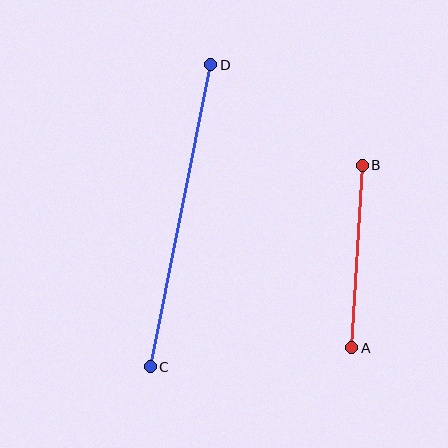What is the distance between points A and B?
The distance is approximately 183 pixels.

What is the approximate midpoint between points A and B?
The midpoint is at approximately (357, 257) pixels.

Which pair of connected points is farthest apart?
Points C and D are farthest apart.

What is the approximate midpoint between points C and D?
The midpoint is at approximately (181, 216) pixels.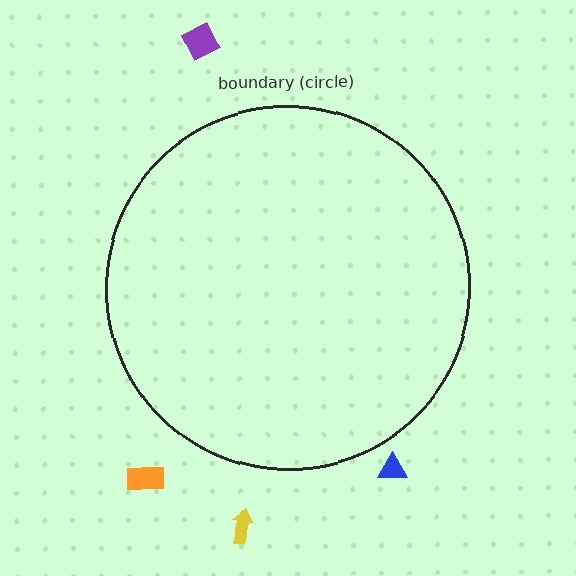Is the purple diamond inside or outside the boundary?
Outside.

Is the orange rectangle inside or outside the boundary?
Outside.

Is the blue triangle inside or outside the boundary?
Outside.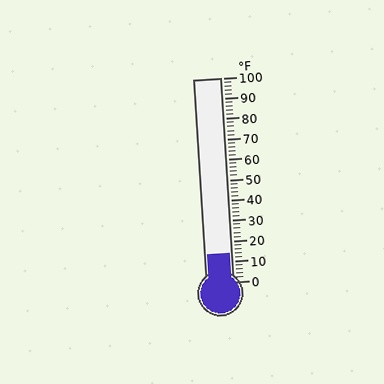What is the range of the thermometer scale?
The thermometer scale ranges from 0°F to 100°F.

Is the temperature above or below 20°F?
The temperature is below 20°F.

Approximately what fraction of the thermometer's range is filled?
The thermometer is filled to approximately 15% of its range.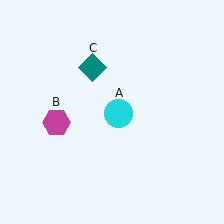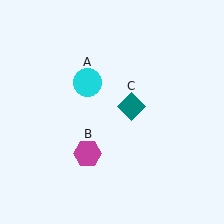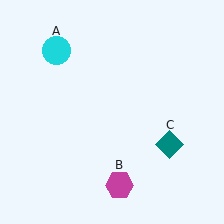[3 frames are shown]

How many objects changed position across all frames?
3 objects changed position: cyan circle (object A), magenta hexagon (object B), teal diamond (object C).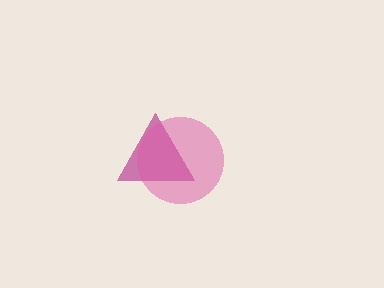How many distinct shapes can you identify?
There are 2 distinct shapes: a magenta triangle, a pink circle.